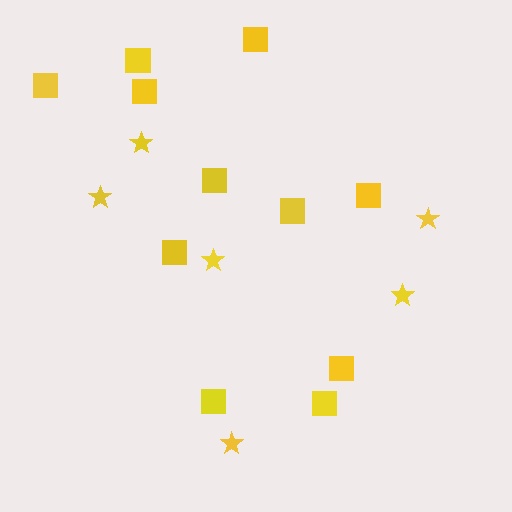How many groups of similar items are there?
There are 2 groups: one group of squares (11) and one group of stars (6).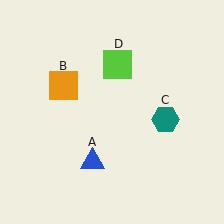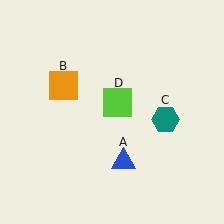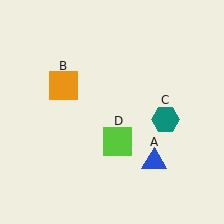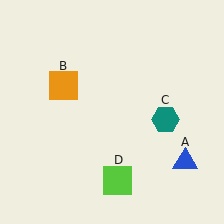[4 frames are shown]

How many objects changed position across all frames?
2 objects changed position: blue triangle (object A), lime square (object D).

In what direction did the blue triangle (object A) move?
The blue triangle (object A) moved right.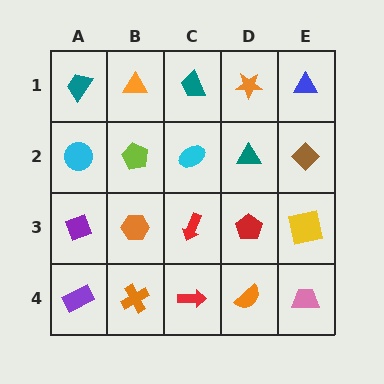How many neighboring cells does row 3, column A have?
3.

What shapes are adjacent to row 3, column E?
A brown diamond (row 2, column E), a pink trapezoid (row 4, column E), a red pentagon (row 3, column D).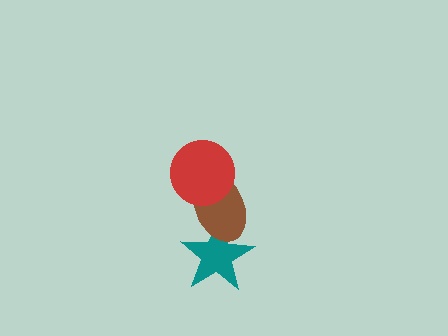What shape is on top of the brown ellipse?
The red circle is on top of the brown ellipse.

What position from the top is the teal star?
The teal star is 3rd from the top.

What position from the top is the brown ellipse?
The brown ellipse is 2nd from the top.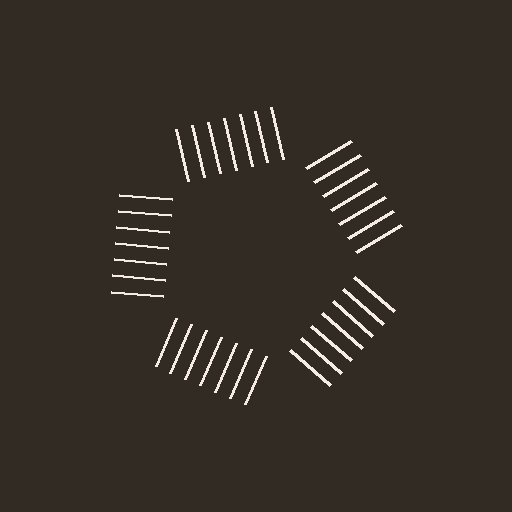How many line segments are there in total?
35 — 7 along each of the 5 edges.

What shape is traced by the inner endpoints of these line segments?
An illusory pentagon — the line segments terminate on its edges but no continuous stroke is drawn.